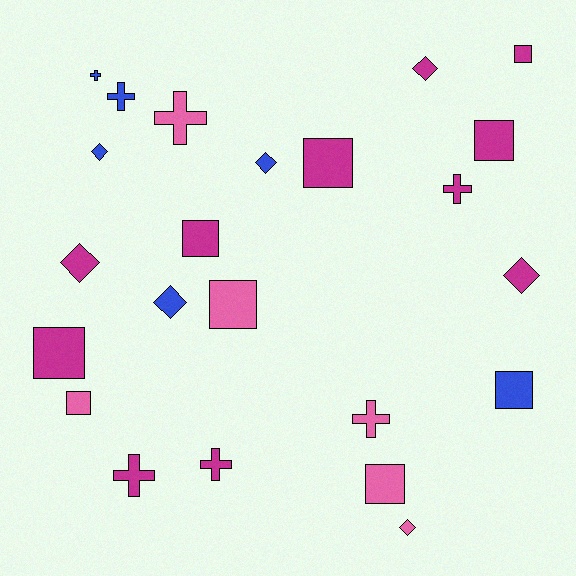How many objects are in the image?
There are 23 objects.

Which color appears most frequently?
Magenta, with 11 objects.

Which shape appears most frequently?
Square, with 9 objects.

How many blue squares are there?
There is 1 blue square.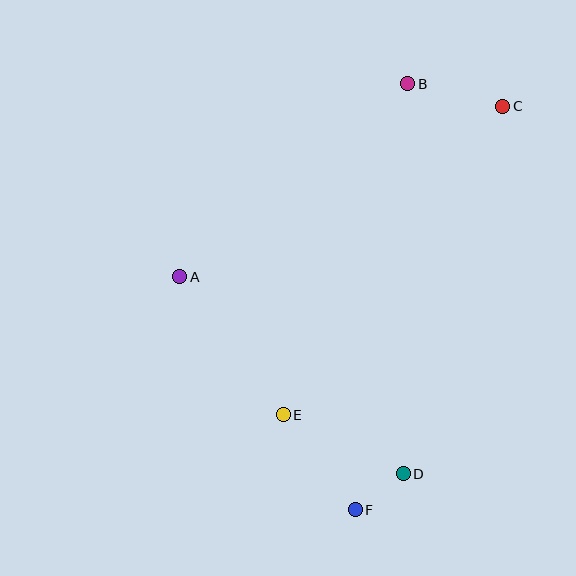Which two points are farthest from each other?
Points C and F are farthest from each other.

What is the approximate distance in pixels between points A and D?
The distance between A and D is approximately 298 pixels.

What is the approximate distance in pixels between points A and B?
The distance between A and B is approximately 298 pixels.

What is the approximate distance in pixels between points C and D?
The distance between C and D is approximately 381 pixels.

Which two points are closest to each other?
Points D and F are closest to each other.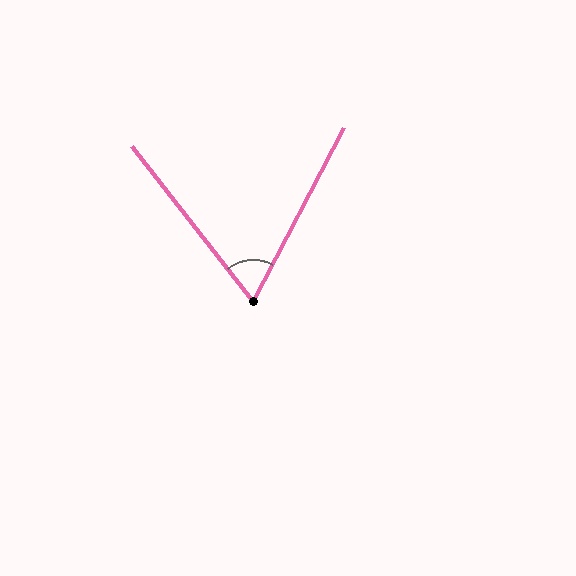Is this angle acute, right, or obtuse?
It is acute.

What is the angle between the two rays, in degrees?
Approximately 66 degrees.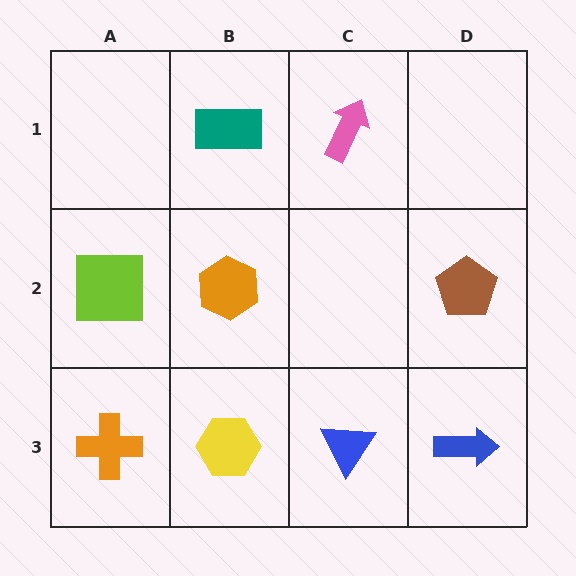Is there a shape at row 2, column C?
No, that cell is empty.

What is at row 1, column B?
A teal rectangle.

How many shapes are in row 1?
2 shapes.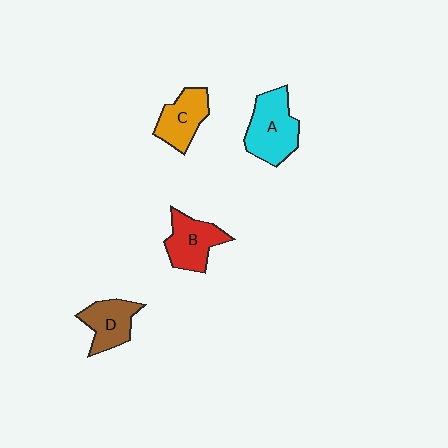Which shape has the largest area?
Shape A (cyan).